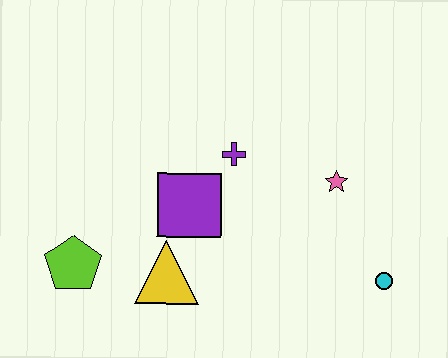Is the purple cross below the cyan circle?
No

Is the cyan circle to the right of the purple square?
Yes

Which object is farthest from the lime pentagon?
The cyan circle is farthest from the lime pentagon.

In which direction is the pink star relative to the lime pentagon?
The pink star is to the right of the lime pentagon.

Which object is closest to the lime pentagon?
The yellow triangle is closest to the lime pentagon.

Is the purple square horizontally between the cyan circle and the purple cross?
No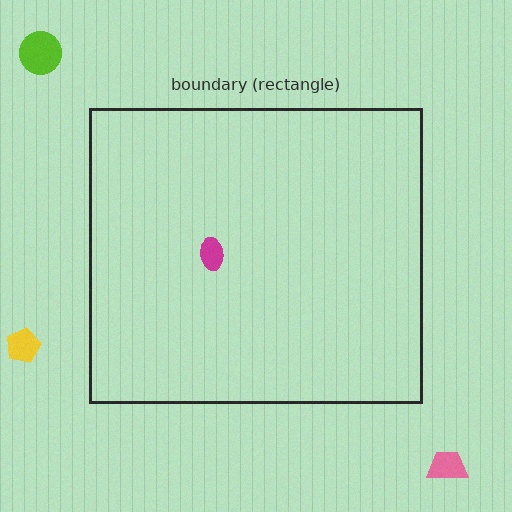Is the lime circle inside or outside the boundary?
Outside.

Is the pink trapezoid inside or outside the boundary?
Outside.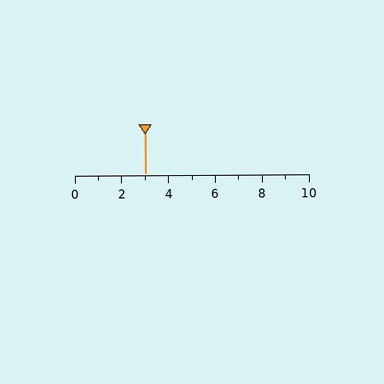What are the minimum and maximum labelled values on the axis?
The axis runs from 0 to 10.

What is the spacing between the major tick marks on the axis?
The major ticks are spaced 2 apart.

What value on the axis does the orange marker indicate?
The marker indicates approximately 3.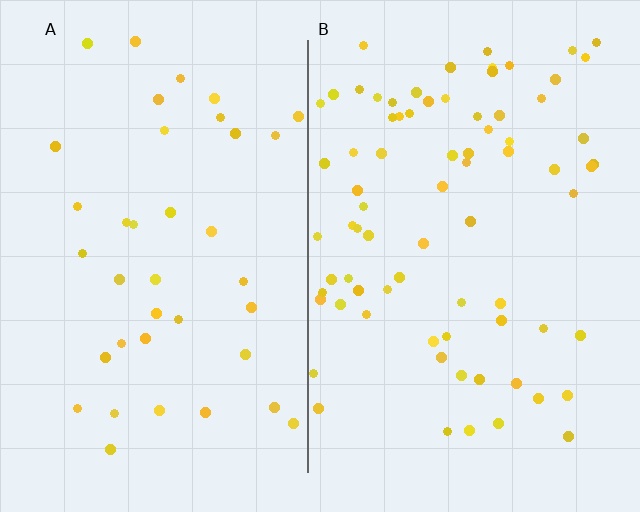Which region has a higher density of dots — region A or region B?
B (the right).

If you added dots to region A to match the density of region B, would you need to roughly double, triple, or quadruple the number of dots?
Approximately double.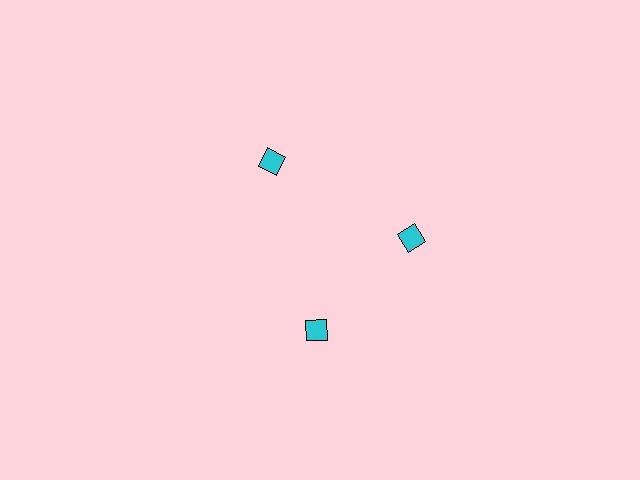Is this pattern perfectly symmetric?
No. The 3 cyan diamonds are arranged in a ring, but one element near the 7 o'clock position is rotated out of alignment along the ring, breaking the 3-fold rotational symmetry.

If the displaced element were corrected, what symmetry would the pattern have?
It would have 3-fold rotational symmetry — the pattern would map onto itself every 120 degrees.